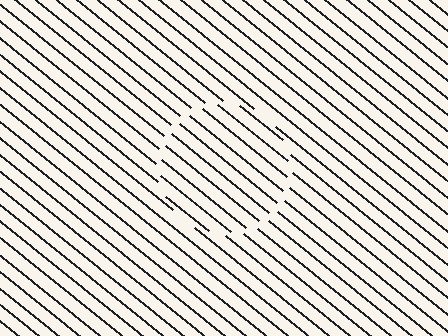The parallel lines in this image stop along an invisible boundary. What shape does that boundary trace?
An illusory circle. The interior of the shape contains the same grating, shifted by half a period — the contour is defined by the phase discontinuity where line-ends from the inner and outer gratings abut.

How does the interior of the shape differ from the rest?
The interior of the shape contains the same grating, shifted by half a period — the contour is defined by the phase discontinuity where line-ends from the inner and outer gratings abut.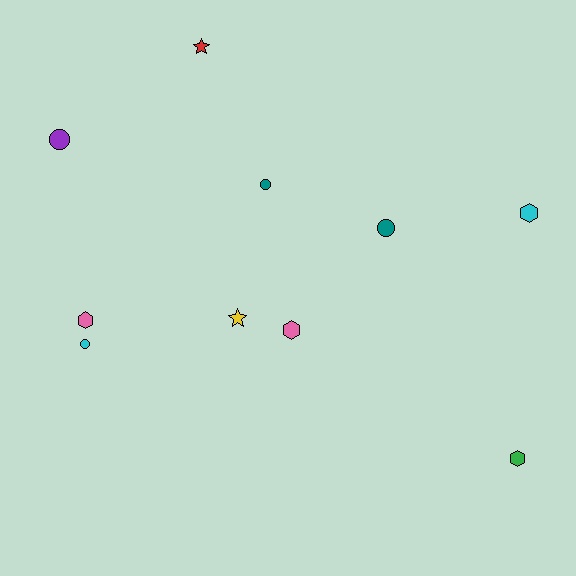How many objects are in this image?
There are 10 objects.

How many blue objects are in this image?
There are no blue objects.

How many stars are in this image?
There are 2 stars.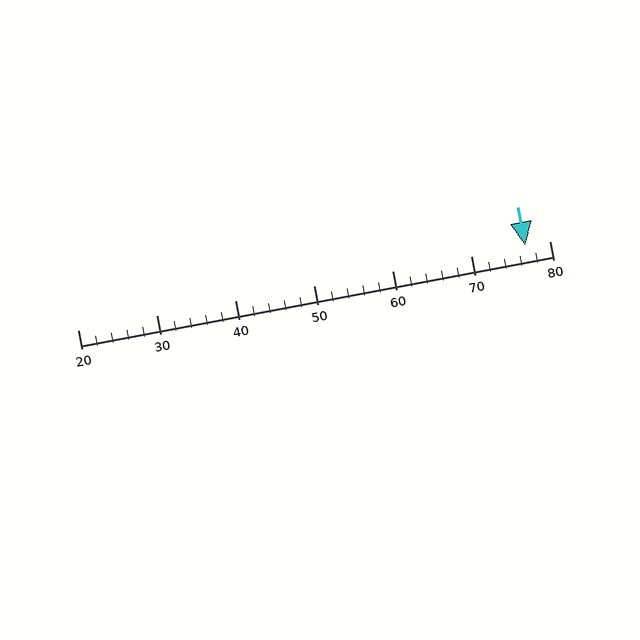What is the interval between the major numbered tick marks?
The major tick marks are spaced 10 units apart.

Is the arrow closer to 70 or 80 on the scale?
The arrow is closer to 80.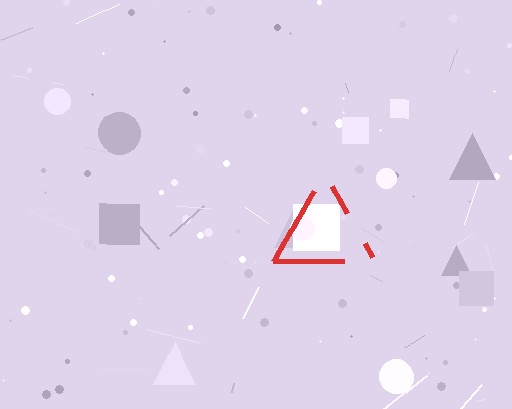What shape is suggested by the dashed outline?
The dashed outline suggests a triangle.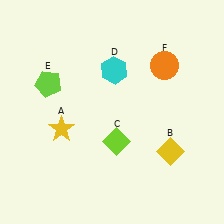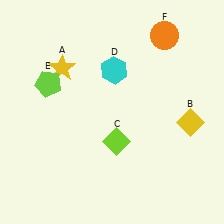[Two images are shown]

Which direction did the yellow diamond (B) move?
The yellow diamond (B) moved up.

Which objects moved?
The objects that moved are: the yellow star (A), the yellow diamond (B), the orange circle (F).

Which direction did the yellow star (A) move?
The yellow star (A) moved up.